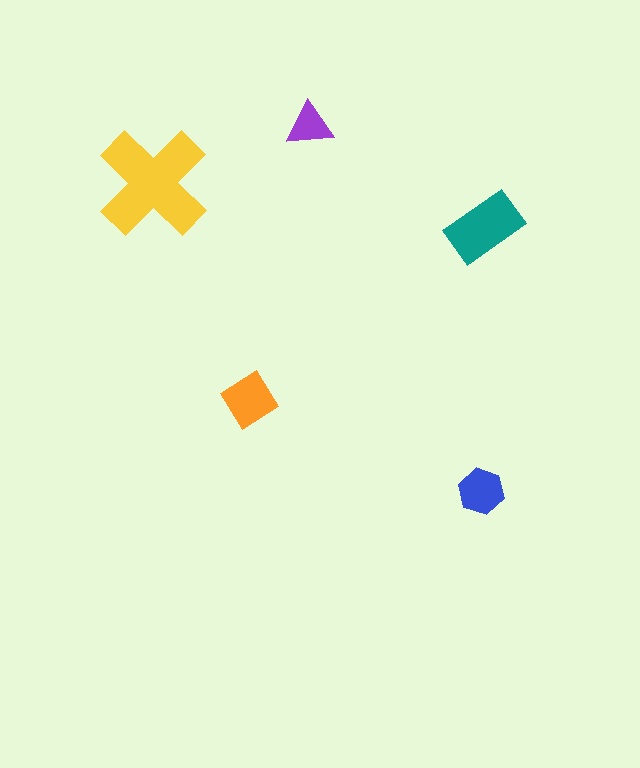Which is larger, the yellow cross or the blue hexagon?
The yellow cross.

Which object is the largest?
The yellow cross.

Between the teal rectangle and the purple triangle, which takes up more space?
The teal rectangle.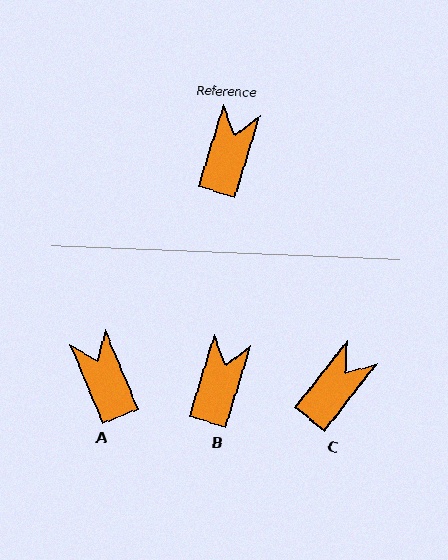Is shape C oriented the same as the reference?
No, it is off by about 21 degrees.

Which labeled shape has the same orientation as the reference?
B.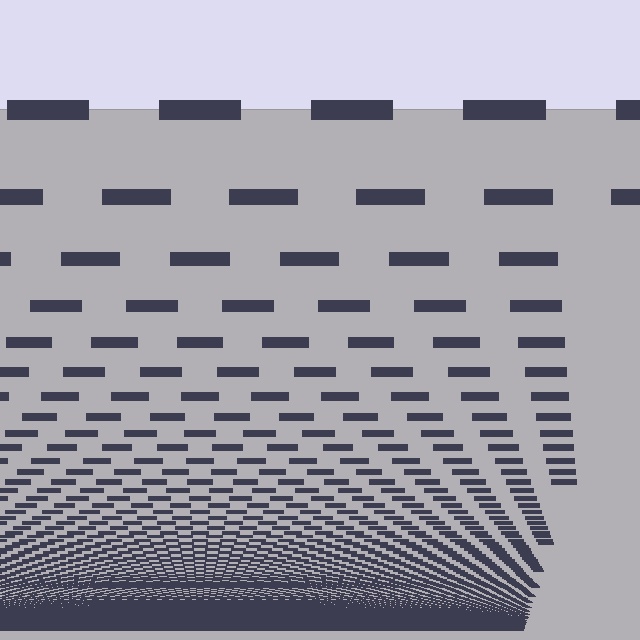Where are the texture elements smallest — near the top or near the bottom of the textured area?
Near the bottom.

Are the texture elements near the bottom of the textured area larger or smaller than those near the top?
Smaller. The gradient is inverted — elements near the bottom are smaller and denser.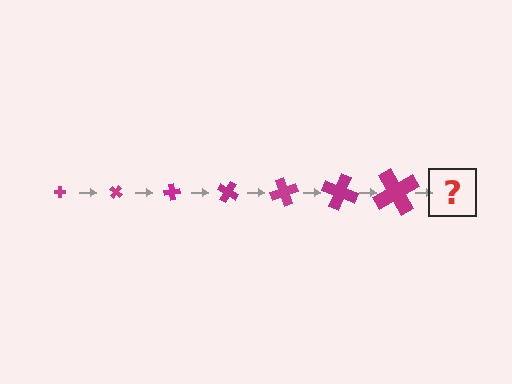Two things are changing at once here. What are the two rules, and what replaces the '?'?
The two rules are that the cross grows larger each step and it rotates 40 degrees each step. The '?' should be a cross, larger than the previous one and rotated 280 degrees from the start.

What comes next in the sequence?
The next element should be a cross, larger than the previous one and rotated 280 degrees from the start.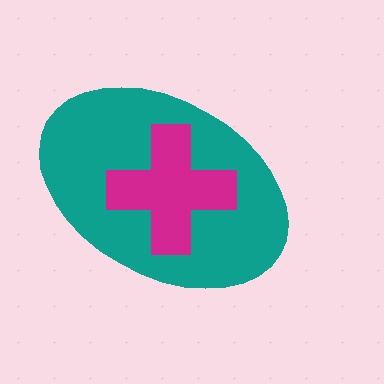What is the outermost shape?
The teal ellipse.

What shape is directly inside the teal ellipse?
The magenta cross.